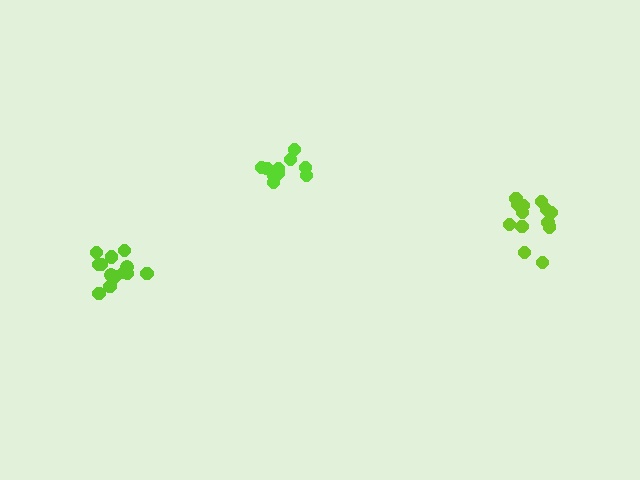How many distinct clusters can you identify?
There are 3 distinct clusters.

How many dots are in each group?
Group 1: 14 dots, Group 2: 13 dots, Group 3: 10 dots (37 total).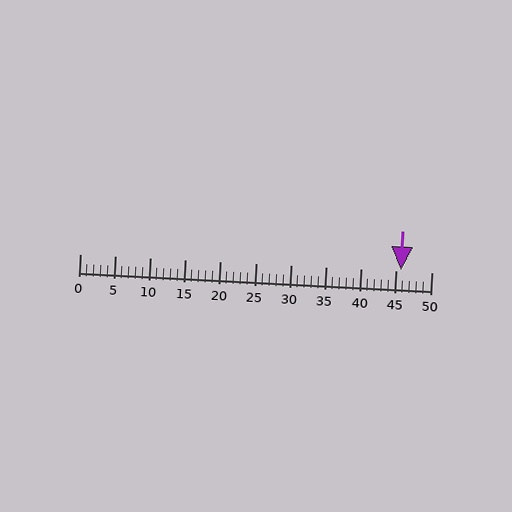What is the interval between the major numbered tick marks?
The major tick marks are spaced 5 units apart.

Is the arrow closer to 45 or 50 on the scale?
The arrow is closer to 45.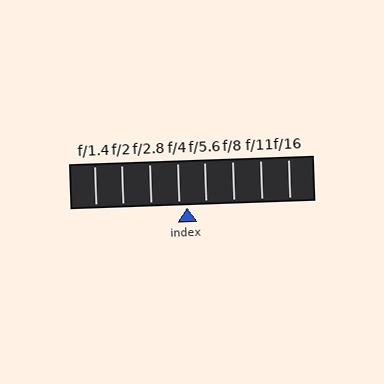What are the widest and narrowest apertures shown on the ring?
The widest aperture shown is f/1.4 and the narrowest is f/16.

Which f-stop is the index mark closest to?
The index mark is closest to f/4.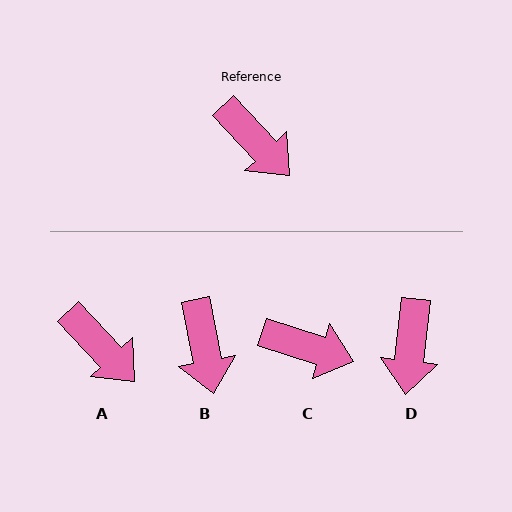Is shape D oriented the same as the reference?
No, it is off by about 50 degrees.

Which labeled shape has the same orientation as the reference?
A.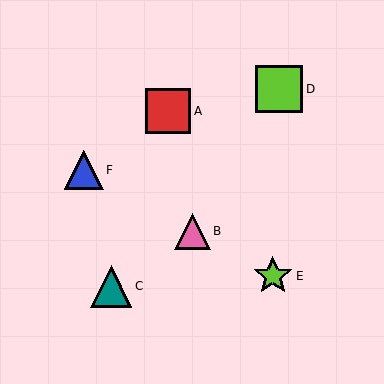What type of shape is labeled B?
Shape B is a pink triangle.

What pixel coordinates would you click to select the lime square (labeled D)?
Click at (279, 89) to select the lime square D.